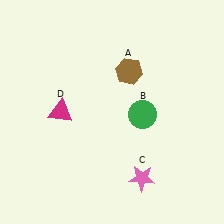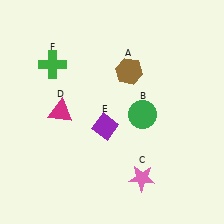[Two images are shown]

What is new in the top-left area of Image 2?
A green cross (F) was added in the top-left area of Image 2.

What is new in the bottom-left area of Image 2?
A purple diamond (E) was added in the bottom-left area of Image 2.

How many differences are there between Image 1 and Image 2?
There are 2 differences between the two images.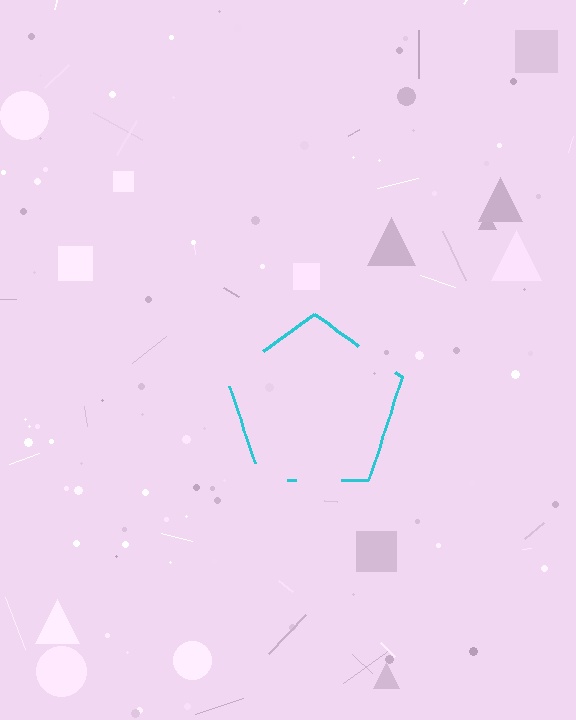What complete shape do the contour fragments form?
The contour fragments form a pentagon.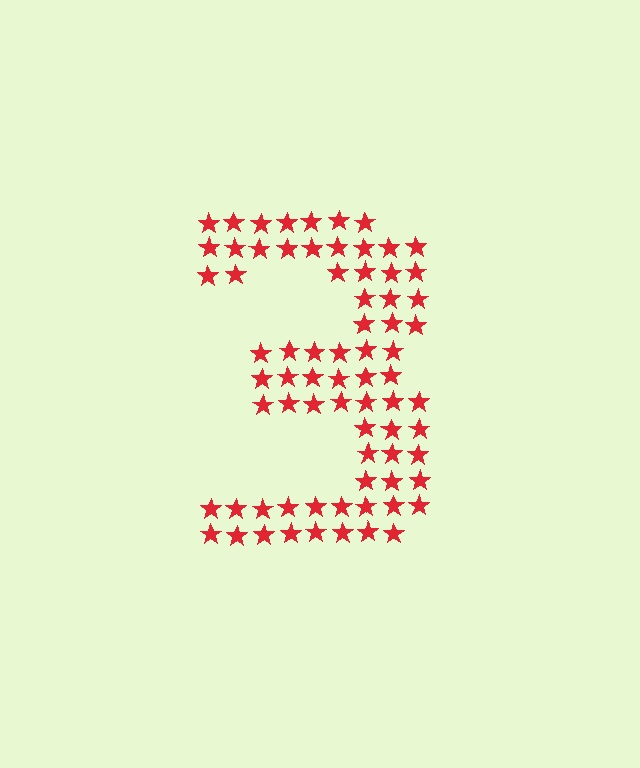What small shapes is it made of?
It is made of small stars.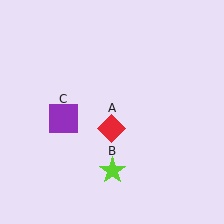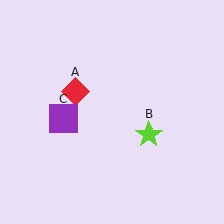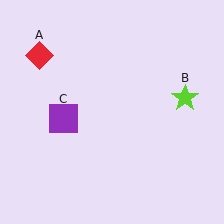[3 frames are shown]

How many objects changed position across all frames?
2 objects changed position: red diamond (object A), lime star (object B).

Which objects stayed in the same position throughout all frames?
Purple square (object C) remained stationary.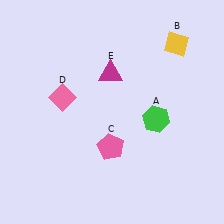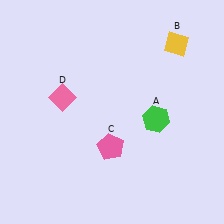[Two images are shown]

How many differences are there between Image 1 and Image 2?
There is 1 difference between the two images.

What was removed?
The magenta triangle (E) was removed in Image 2.